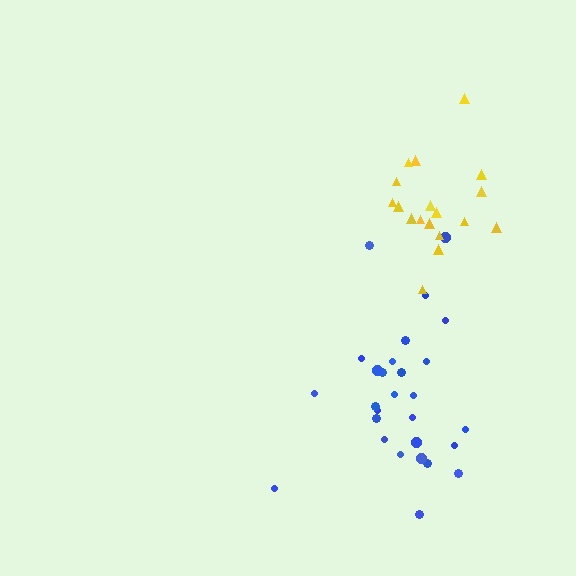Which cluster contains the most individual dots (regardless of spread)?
Blue (28).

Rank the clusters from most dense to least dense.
yellow, blue.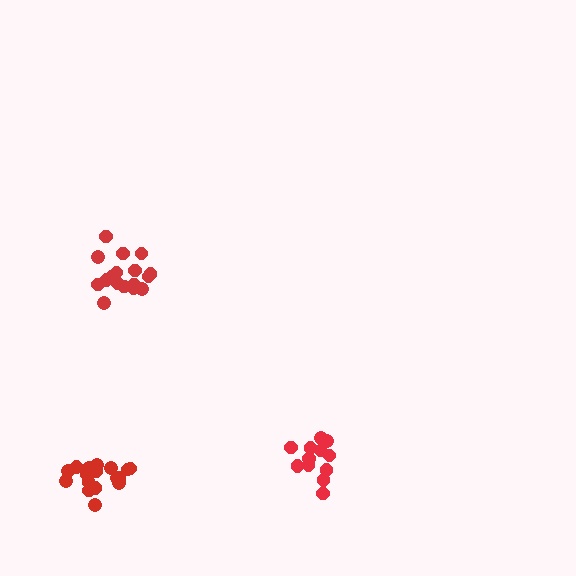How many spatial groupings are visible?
There are 3 spatial groupings.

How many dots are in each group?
Group 1: 12 dots, Group 2: 17 dots, Group 3: 17 dots (46 total).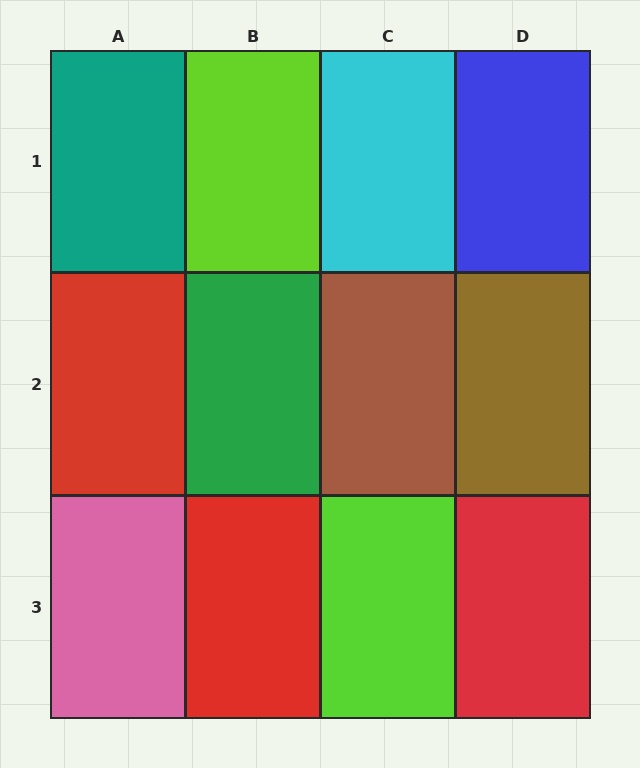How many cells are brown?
2 cells are brown.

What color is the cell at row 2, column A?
Red.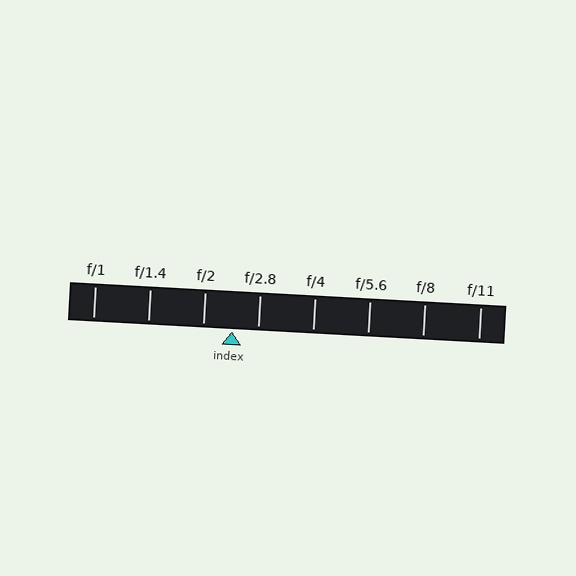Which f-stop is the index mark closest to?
The index mark is closest to f/2.8.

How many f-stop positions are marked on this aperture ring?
There are 8 f-stop positions marked.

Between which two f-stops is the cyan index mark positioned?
The index mark is between f/2 and f/2.8.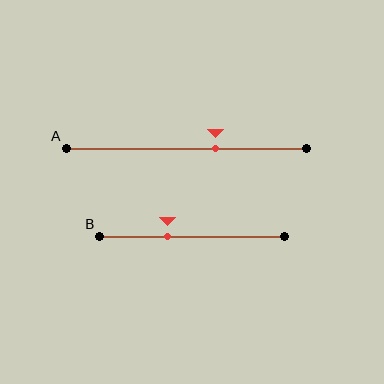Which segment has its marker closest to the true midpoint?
Segment A has its marker closest to the true midpoint.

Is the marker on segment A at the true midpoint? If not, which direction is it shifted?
No, the marker on segment A is shifted to the right by about 12% of the segment length.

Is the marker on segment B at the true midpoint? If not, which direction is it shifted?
No, the marker on segment B is shifted to the left by about 13% of the segment length.